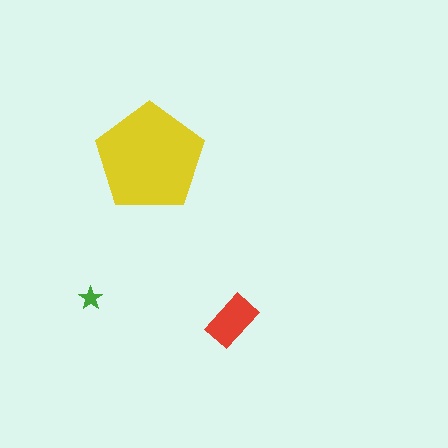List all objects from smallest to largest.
The green star, the red rectangle, the yellow pentagon.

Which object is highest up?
The yellow pentagon is topmost.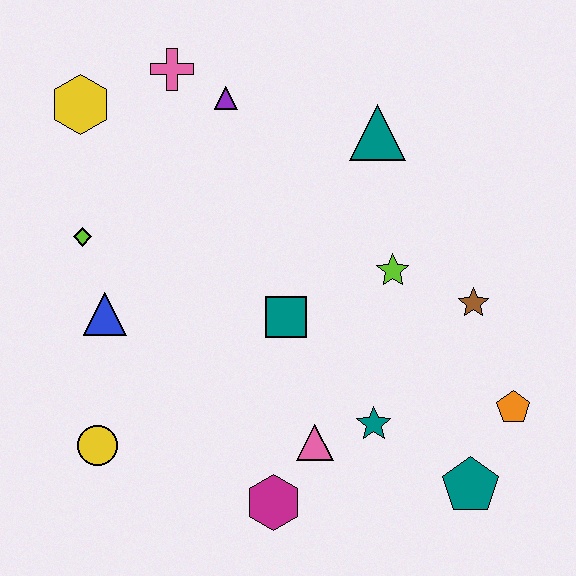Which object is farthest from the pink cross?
The teal pentagon is farthest from the pink cross.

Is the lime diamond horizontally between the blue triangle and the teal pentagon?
No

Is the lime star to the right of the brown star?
No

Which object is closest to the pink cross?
The purple triangle is closest to the pink cross.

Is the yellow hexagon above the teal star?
Yes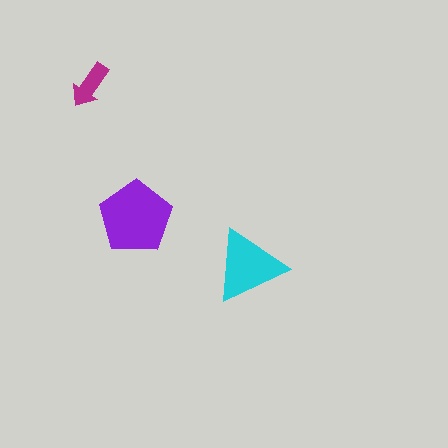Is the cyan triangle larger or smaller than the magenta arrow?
Larger.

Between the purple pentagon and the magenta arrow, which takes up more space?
The purple pentagon.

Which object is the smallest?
The magenta arrow.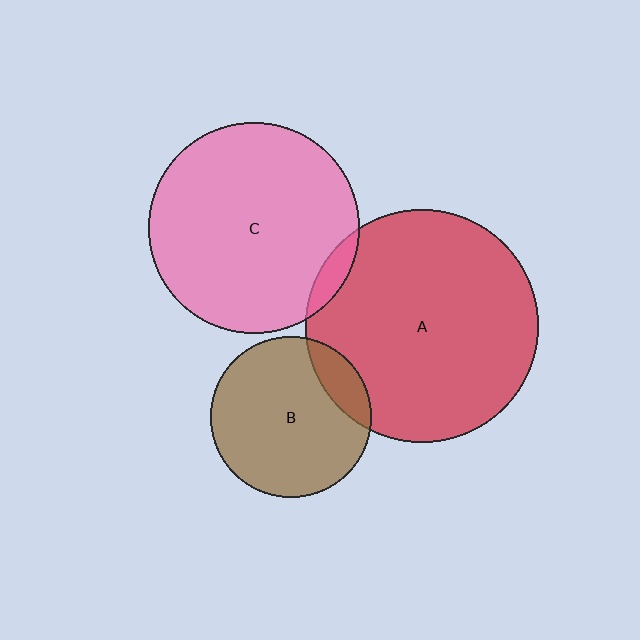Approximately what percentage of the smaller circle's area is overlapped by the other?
Approximately 5%.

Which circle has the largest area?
Circle A (red).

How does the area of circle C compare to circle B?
Approximately 1.7 times.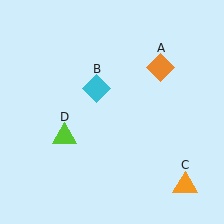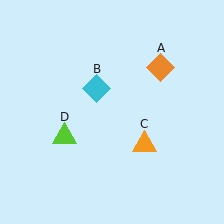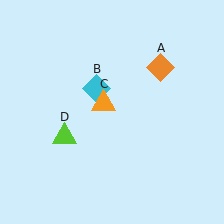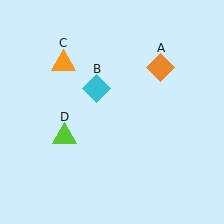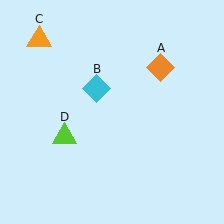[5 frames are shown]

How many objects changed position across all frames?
1 object changed position: orange triangle (object C).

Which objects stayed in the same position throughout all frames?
Orange diamond (object A) and cyan diamond (object B) and lime triangle (object D) remained stationary.